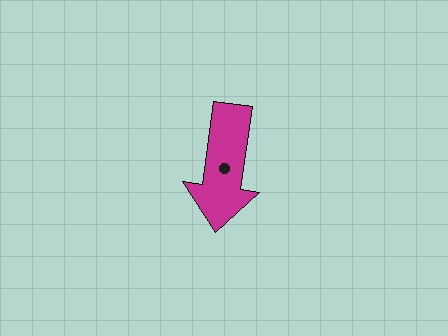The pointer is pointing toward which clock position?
Roughly 6 o'clock.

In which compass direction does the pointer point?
South.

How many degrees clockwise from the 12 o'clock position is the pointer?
Approximately 188 degrees.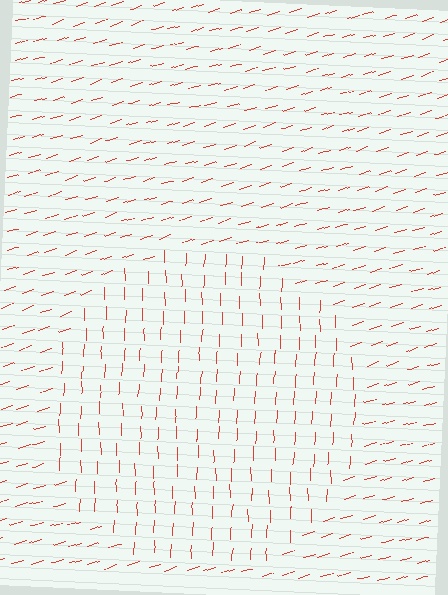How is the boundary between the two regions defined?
The boundary is defined purely by a change in line orientation (approximately 72 degrees difference). All lines are the same color and thickness.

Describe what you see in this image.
The image is filled with small red line segments. A circle region in the image has lines oriented differently from the surrounding lines, creating a visible texture boundary.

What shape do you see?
I see a circle.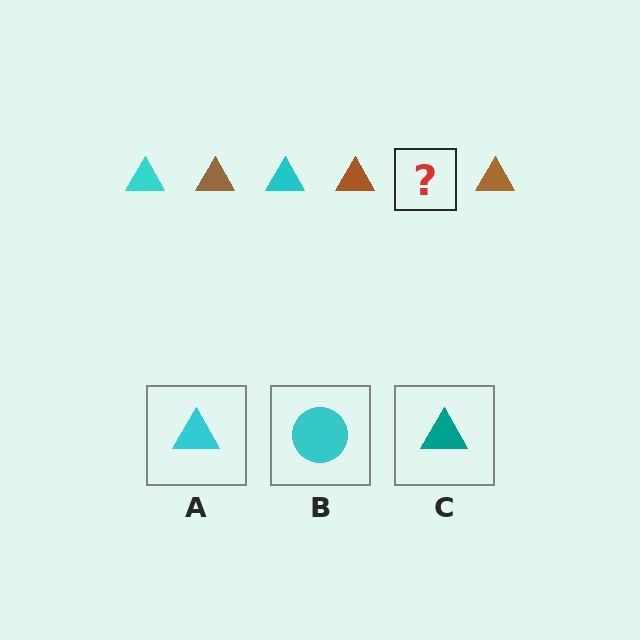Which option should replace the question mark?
Option A.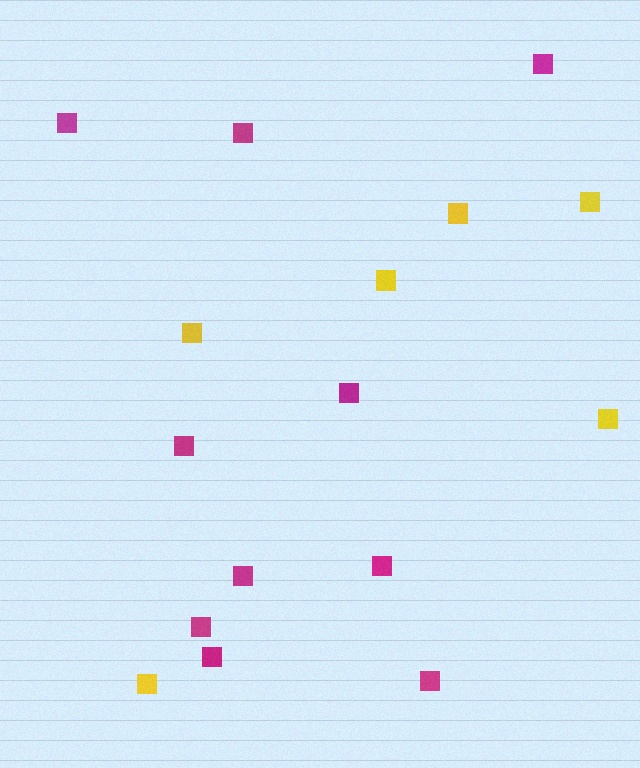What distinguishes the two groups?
There are 2 groups: one group of yellow squares (6) and one group of magenta squares (10).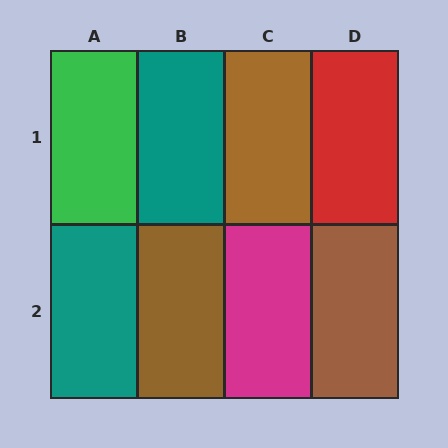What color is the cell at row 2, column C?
Magenta.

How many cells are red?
1 cell is red.